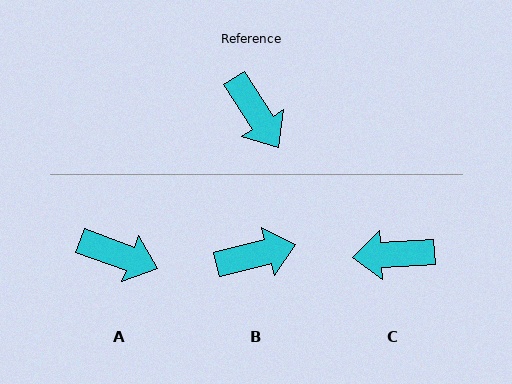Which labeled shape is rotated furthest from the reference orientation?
C, about 119 degrees away.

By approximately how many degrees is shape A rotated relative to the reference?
Approximately 38 degrees counter-clockwise.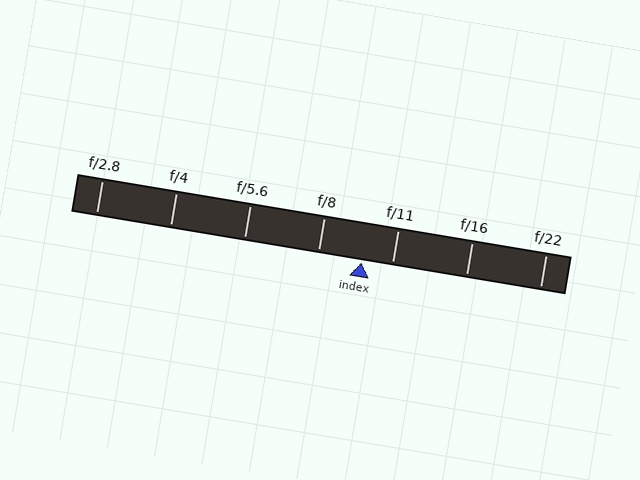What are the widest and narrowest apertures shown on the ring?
The widest aperture shown is f/2.8 and the narrowest is f/22.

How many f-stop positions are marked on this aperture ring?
There are 7 f-stop positions marked.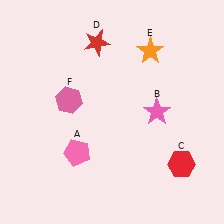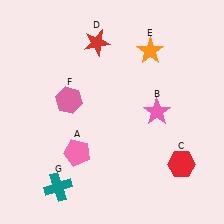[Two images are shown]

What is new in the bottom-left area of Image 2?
A teal cross (G) was added in the bottom-left area of Image 2.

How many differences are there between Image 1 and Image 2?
There is 1 difference between the two images.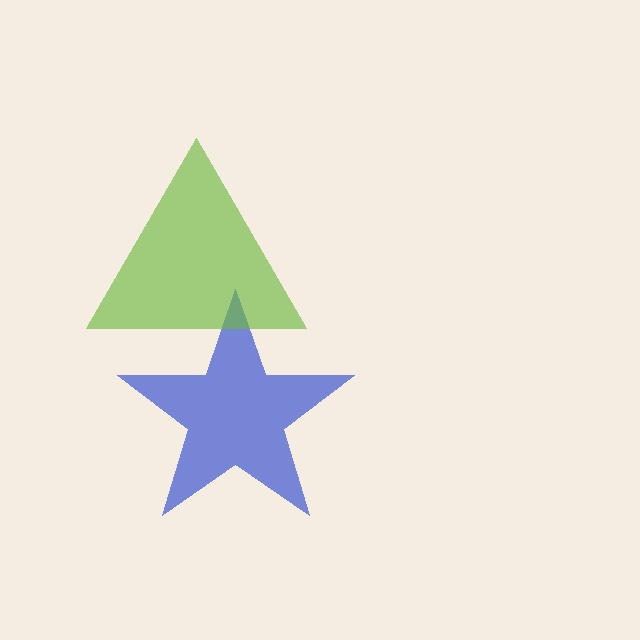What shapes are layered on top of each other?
The layered shapes are: a blue star, a lime triangle.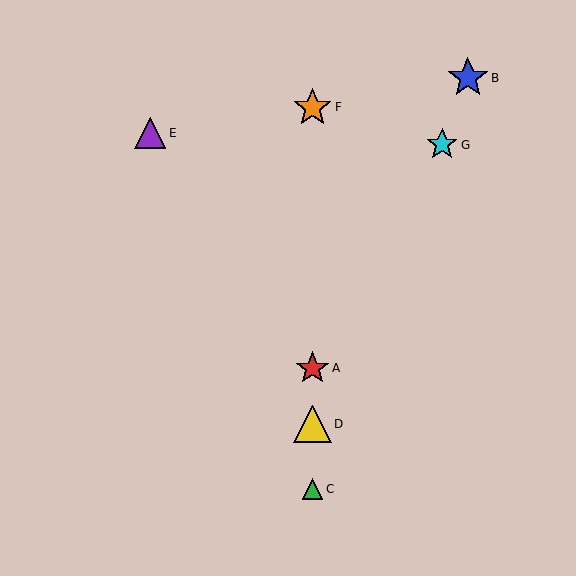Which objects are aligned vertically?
Objects A, C, D, F are aligned vertically.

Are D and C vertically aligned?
Yes, both are at x≈312.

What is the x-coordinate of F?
Object F is at x≈312.